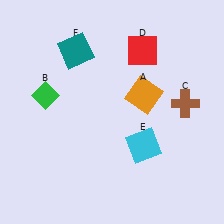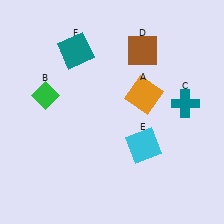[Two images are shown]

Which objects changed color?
C changed from brown to teal. D changed from red to brown.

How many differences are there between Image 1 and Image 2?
There are 2 differences between the two images.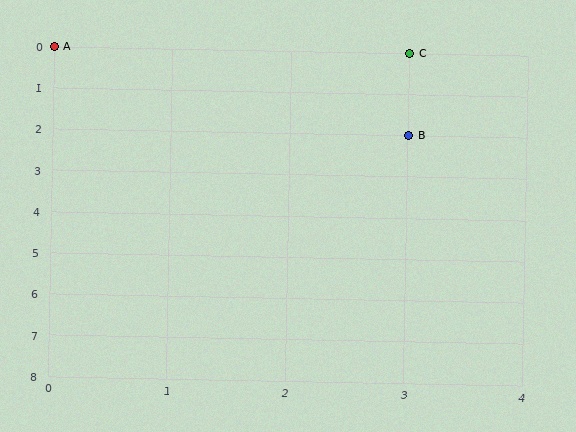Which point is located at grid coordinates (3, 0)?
Point C is at (3, 0).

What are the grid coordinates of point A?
Point A is at grid coordinates (0, 0).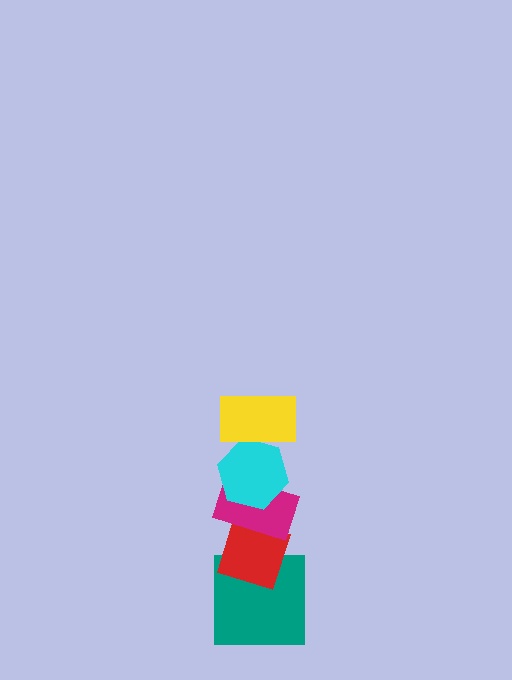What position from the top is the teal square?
The teal square is 5th from the top.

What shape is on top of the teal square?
The red diamond is on top of the teal square.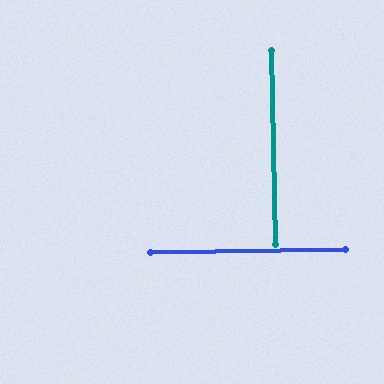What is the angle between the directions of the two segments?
Approximately 90 degrees.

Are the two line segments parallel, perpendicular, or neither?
Perpendicular — they meet at approximately 90°.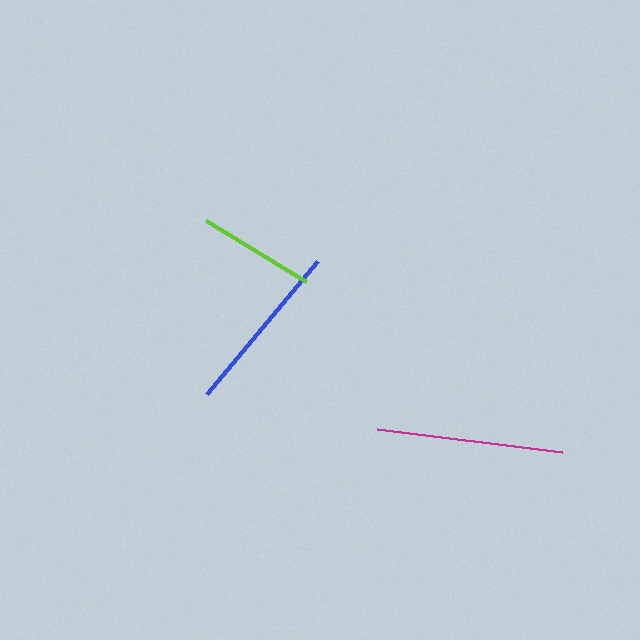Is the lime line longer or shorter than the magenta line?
The magenta line is longer than the lime line.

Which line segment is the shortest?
The lime line is the shortest at approximately 117 pixels.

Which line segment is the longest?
The magenta line is the longest at approximately 186 pixels.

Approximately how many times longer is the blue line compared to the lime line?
The blue line is approximately 1.5 times the length of the lime line.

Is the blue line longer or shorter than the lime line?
The blue line is longer than the lime line.